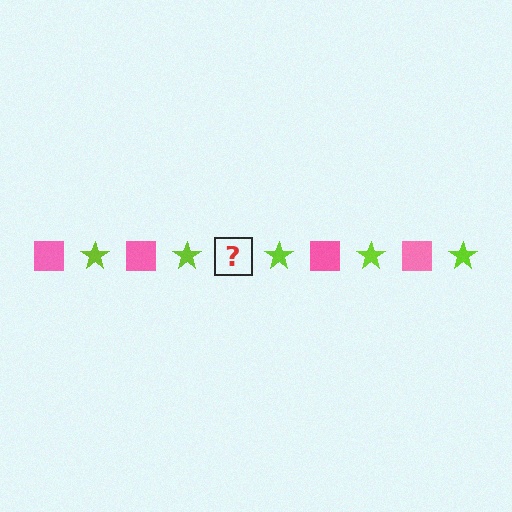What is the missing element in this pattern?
The missing element is a pink square.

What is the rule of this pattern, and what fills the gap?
The rule is that the pattern alternates between pink square and lime star. The gap should be filled with a pink square.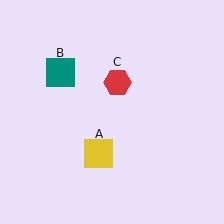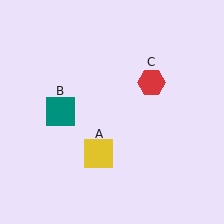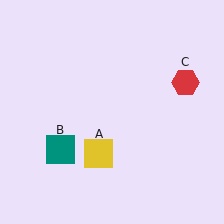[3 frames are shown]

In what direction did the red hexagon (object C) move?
The red hexagon (object C) moved right.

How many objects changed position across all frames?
2 objects changed position: teal square (object B), red hexagon (object C).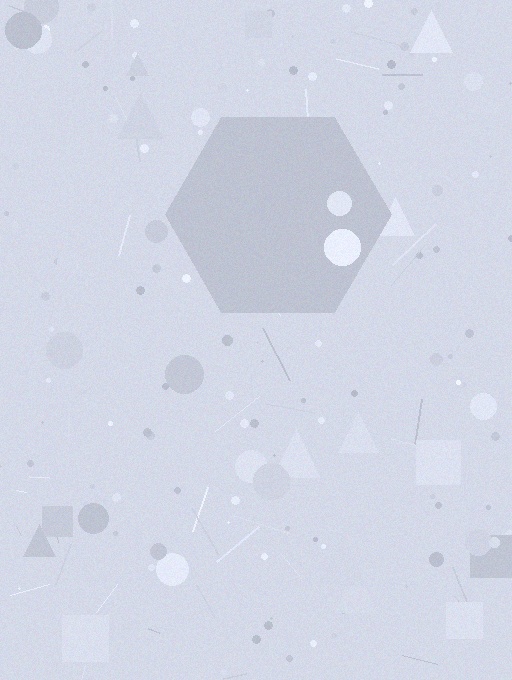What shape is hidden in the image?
A hexagon is hidden in the image.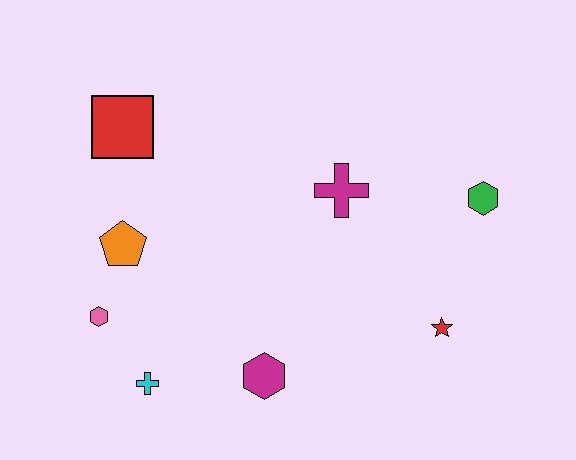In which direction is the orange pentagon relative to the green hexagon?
The orange pentagon is to the left of the green hexagon.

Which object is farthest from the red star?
The red square is farthest from the red star.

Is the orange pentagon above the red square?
No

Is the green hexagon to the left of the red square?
No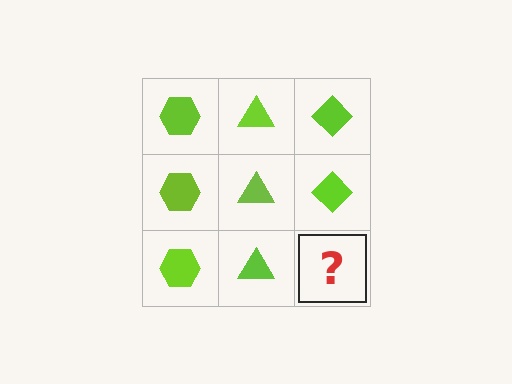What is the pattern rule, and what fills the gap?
The rule is that each column has a consistent shape. The gap should be filled with a lime diamond.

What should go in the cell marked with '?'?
The missing cell should contain a lime diamond.